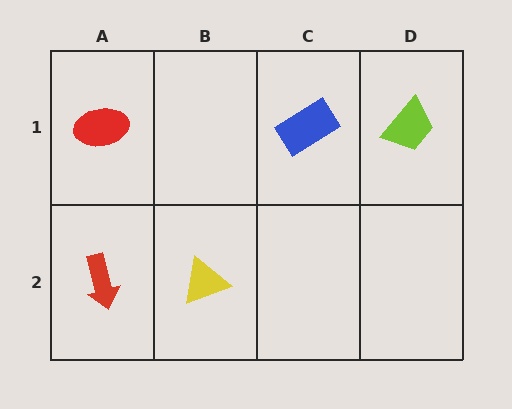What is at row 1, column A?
A red ellipse.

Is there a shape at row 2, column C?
No, that cell is empty.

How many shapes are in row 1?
3 shapes.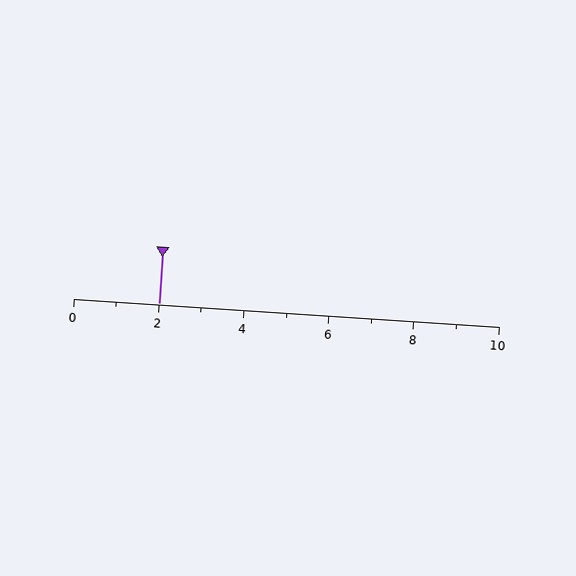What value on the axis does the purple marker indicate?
The marker indicates approximately 2.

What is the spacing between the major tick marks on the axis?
The major ticks are spaced 2 apart.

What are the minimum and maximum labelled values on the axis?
The axis runs from 0 to 10.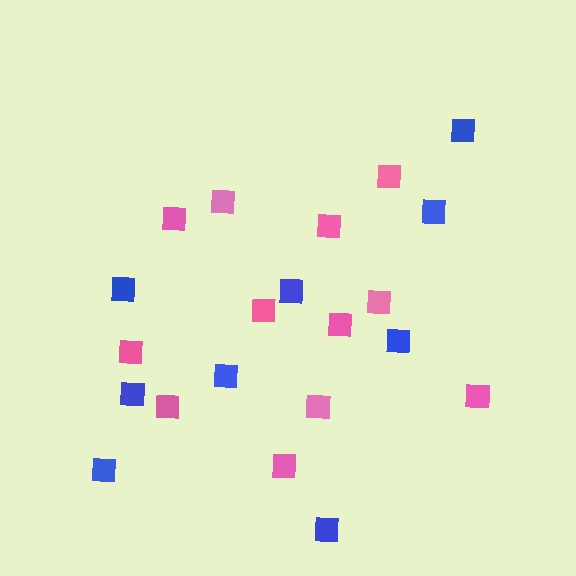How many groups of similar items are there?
There are 2 groups: one group of blue squares (9) and one group of pink squares (12).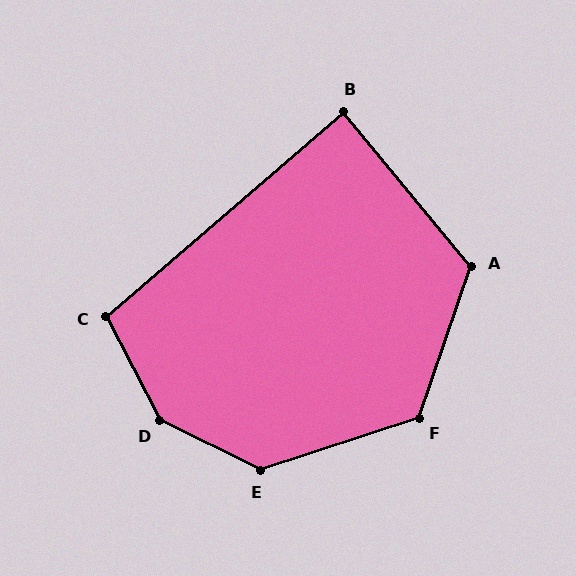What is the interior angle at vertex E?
Approximately 135 degrees (obtuse).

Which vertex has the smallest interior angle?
B, at approximately 89 degrees.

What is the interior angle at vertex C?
Approximately 103 degrees (obtuse).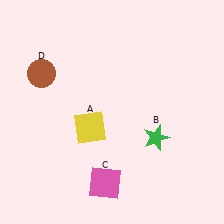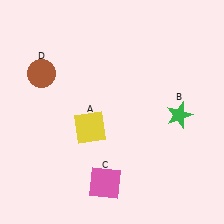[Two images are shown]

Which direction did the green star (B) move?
The green star (B) moved right.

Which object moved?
The green star (B) moved right.